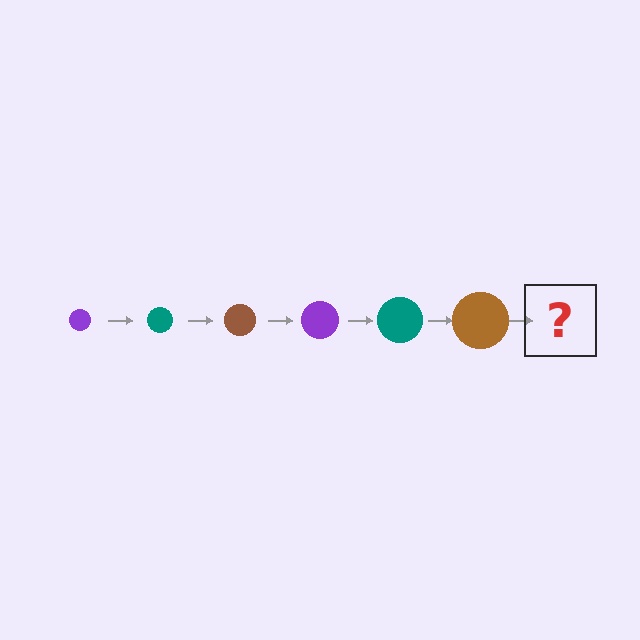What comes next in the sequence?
The next element should be a purple circle, larger than the previous one.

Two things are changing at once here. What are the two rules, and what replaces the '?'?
The two rules are that the circle grows larger each step and the color cycles through purple, teal, and brown. The '?' should be a purple circle, larger than the previous one.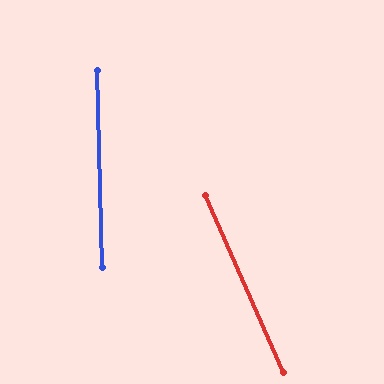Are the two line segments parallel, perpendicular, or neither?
Neither parallel nor perpendicular — they differ by about 23°.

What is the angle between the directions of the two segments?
Approximately 23 degrees.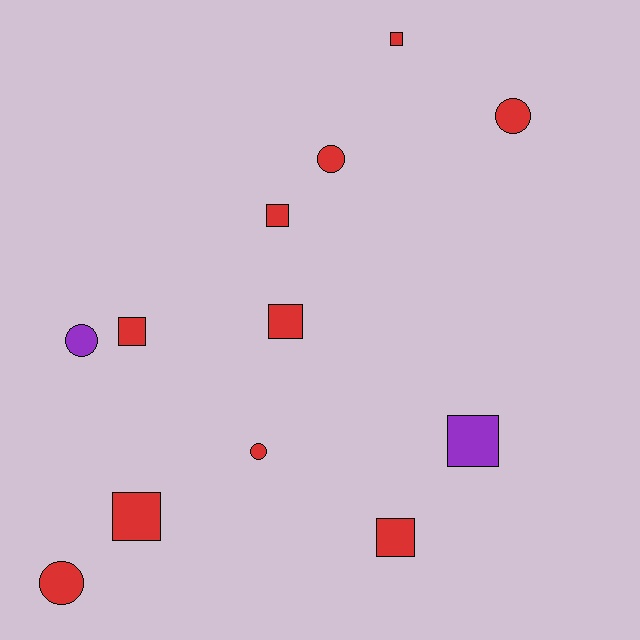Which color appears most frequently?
Red, with 10 objects.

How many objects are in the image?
There are 12 objects.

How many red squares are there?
There are 6 red squares.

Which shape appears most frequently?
Square, with 7 objects.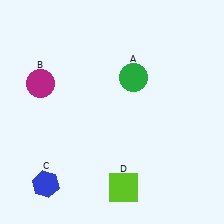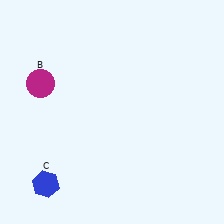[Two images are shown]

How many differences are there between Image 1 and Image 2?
There are 2 differences between the two images.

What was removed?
The green circle (A), the lime square (D) were removed in Image 2.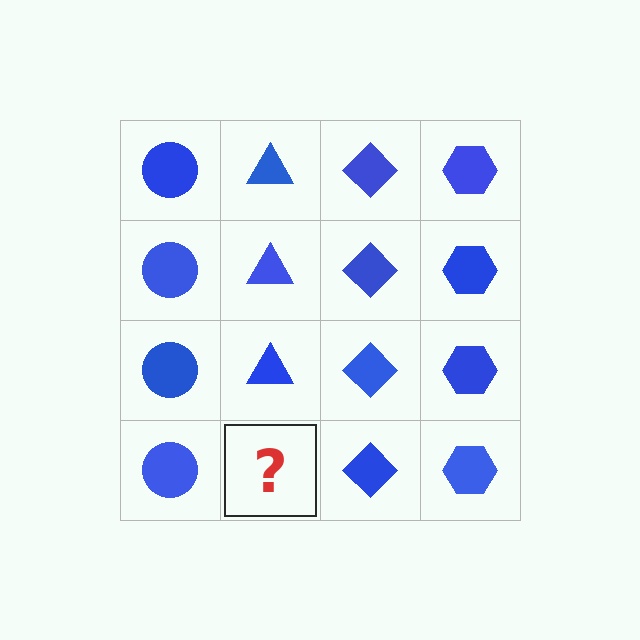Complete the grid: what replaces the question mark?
The question mark should be replaced with a blue triangle.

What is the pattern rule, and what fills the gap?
The rule is that each column has a consistent shape. The gap should be filled with a blue triangle.